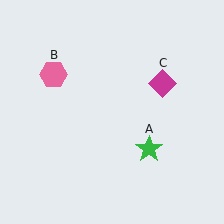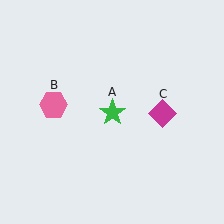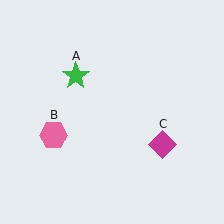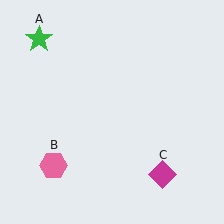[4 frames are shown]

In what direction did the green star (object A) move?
The green star (object A) moved up and to the left.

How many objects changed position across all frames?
3 objects changed position: green star (object A), pink hexagon (object B), magenta diamond (object C).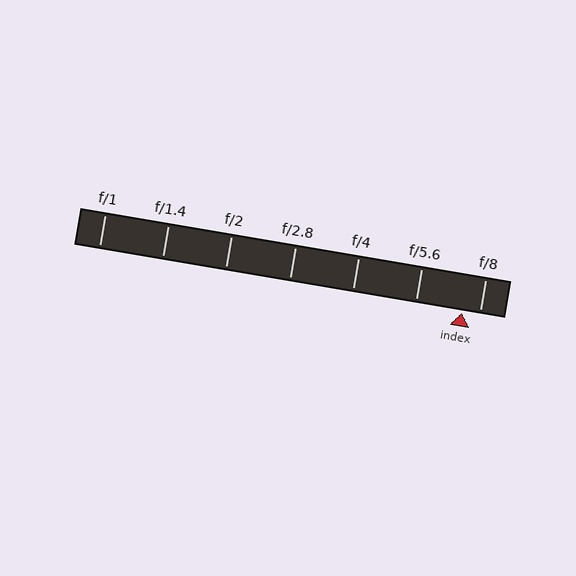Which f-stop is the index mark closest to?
The index mark is closest to f/8.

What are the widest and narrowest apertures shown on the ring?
The widest aperture shown is f/1 and the narrowest is f/8.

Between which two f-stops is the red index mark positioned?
The index mark is between f/5.6 and f/8.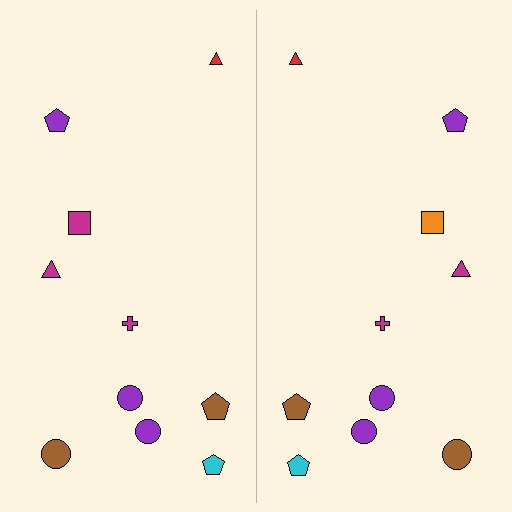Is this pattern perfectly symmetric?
No, the pattern is not perfectly symmetric. The orange square on the right side breaks the symmetry — its mirror counterpart is magenta.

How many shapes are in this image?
There are 20 shapes in this image.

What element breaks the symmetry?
The orange square on the right side breaks the symmetry — its mirror counterpart is magenta.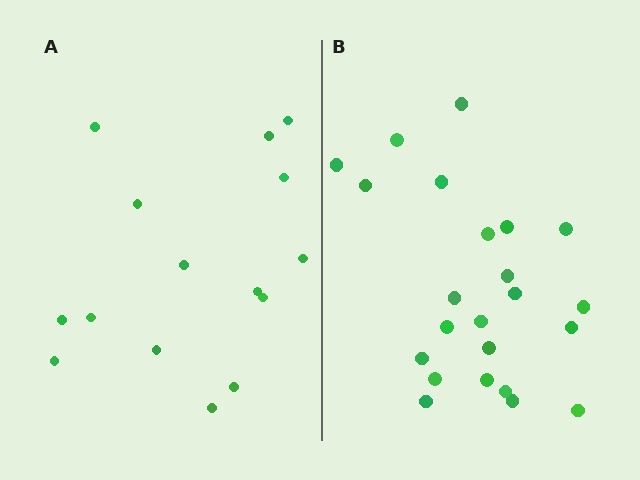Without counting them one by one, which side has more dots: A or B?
Region B (the right region) has more dots.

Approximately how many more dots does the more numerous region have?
Region B has roughly 8 or so more dots than region A.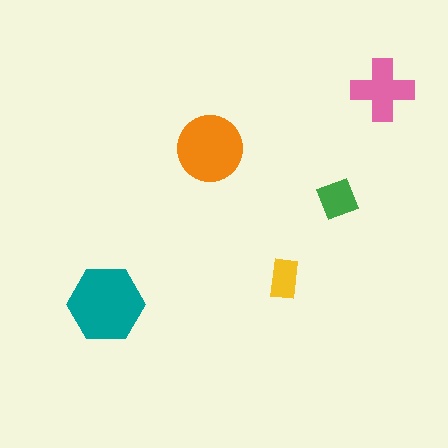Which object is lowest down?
The teal hexagon is bottommost.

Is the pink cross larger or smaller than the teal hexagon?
Smaller.